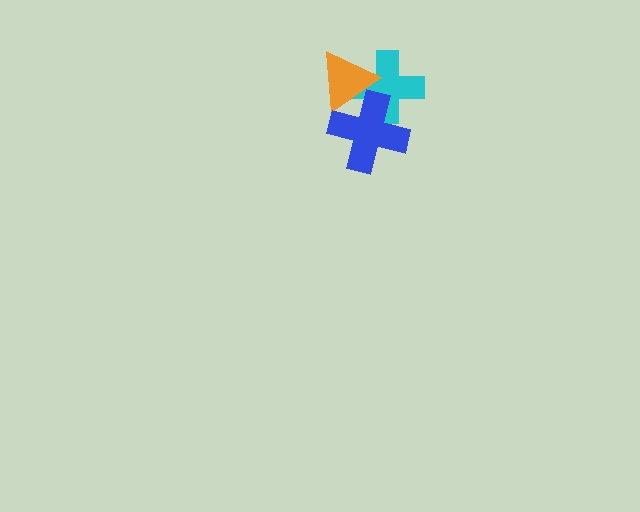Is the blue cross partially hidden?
No, no other shape covers it.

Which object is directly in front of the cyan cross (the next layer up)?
The orange triangle is directly in front of the cyan cross.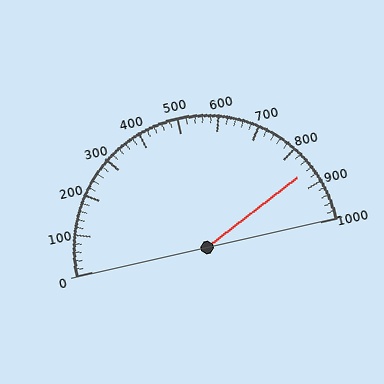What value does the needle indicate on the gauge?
The needle indicates approximately 860.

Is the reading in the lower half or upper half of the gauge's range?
The reading is in the upper half of the range (0 to 1000).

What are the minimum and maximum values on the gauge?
The gauge ranges from 0 to 1000.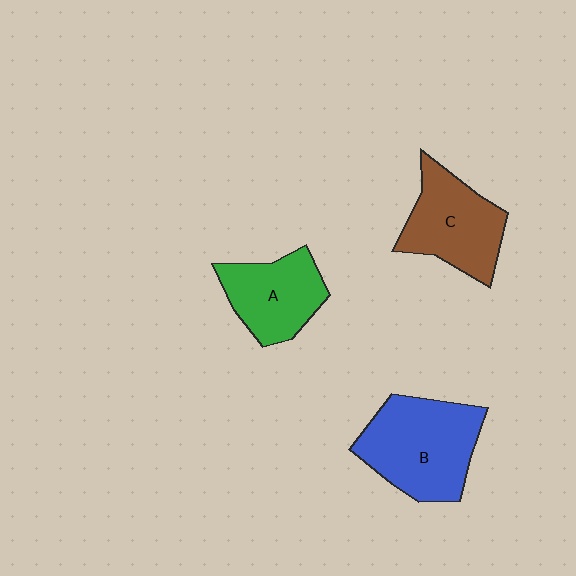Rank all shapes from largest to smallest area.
From largest to smallest: B (blue), C (brown), A (green).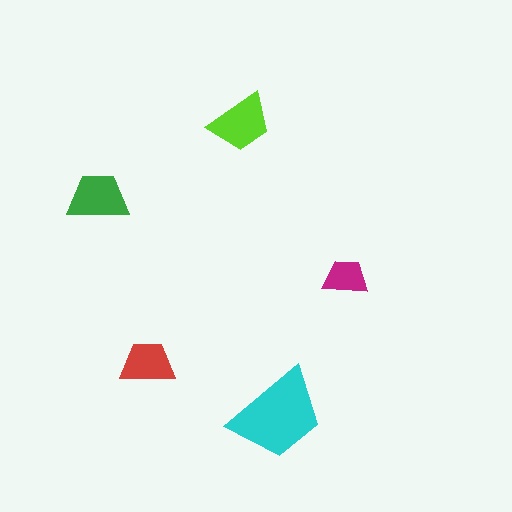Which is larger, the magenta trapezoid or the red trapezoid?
The red one.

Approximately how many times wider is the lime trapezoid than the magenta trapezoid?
About 1.5 times wider.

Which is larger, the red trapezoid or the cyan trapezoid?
The cyan one.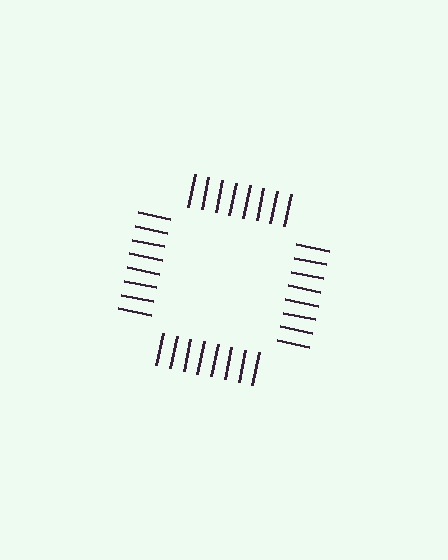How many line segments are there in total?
32 — 8 along each of the 4 edges.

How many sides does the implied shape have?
4 sides — the line-ends trace a square.